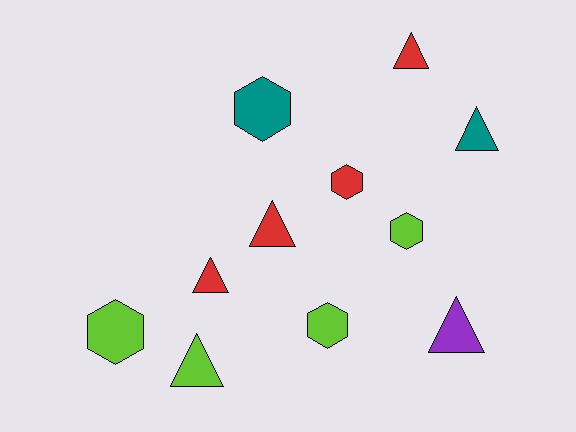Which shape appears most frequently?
Triangle, with 6 objects.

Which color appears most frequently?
Lime, with 4 objects.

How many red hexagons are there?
There is 1 red hexagon.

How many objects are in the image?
There are 11 objects.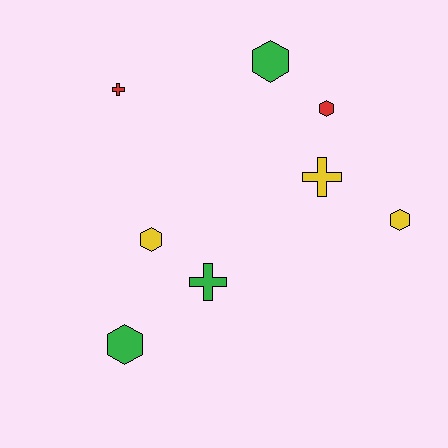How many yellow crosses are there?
There is 1 yellow cross.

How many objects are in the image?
There are 8 objects.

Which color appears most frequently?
Yellow, with 3 objects.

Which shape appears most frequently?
Hexagon, with 5 objects.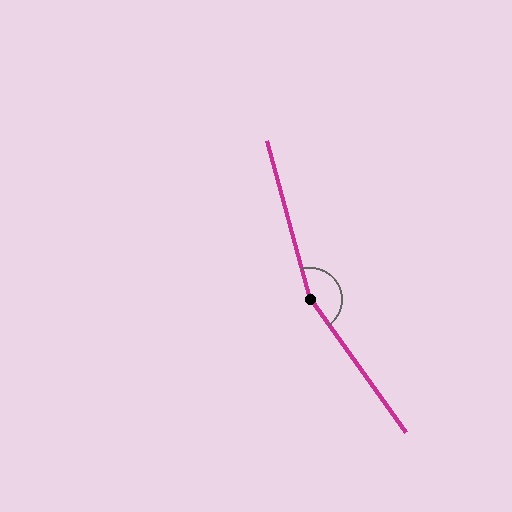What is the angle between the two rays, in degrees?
Approximately 159 degrees.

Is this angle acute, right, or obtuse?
It is obtuse.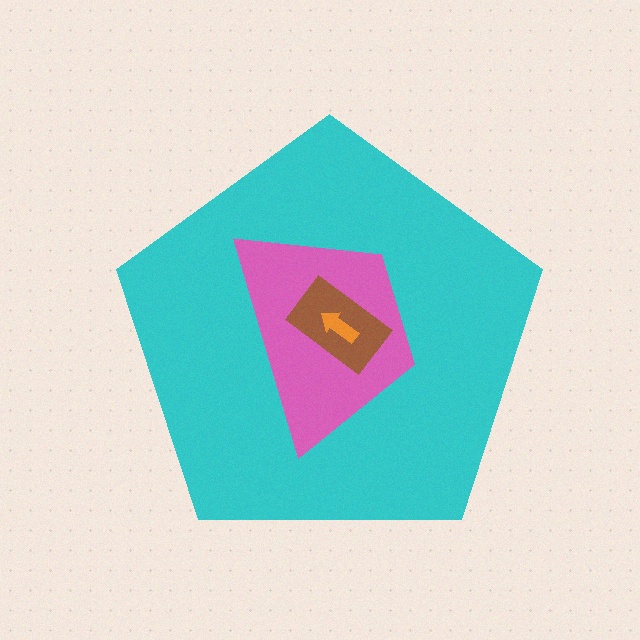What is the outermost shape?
The cyan pentagon.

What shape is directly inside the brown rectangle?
The orange arrow.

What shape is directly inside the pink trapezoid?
The brown rectangle.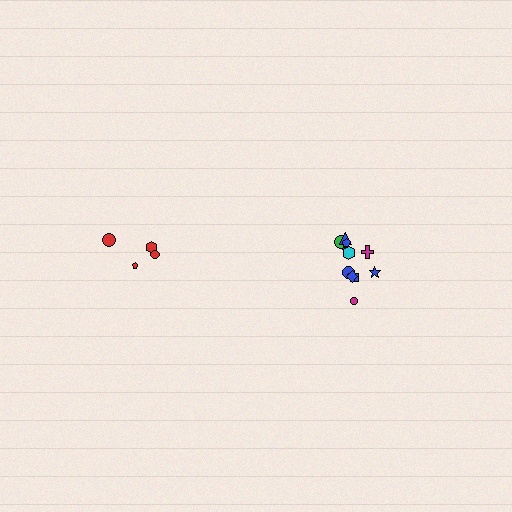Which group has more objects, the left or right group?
The right group.